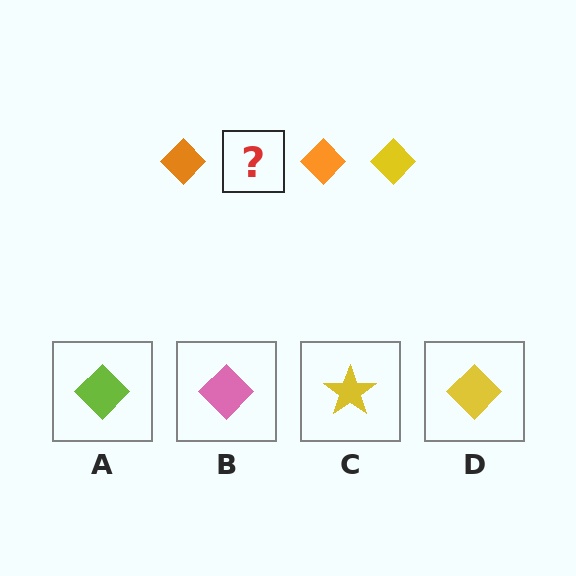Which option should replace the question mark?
Option D.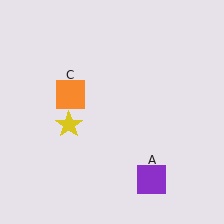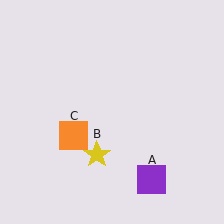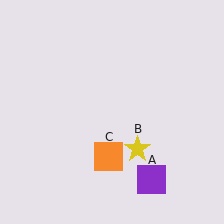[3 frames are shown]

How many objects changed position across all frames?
2 objects changed position: yellow star (object B), orange square (object C).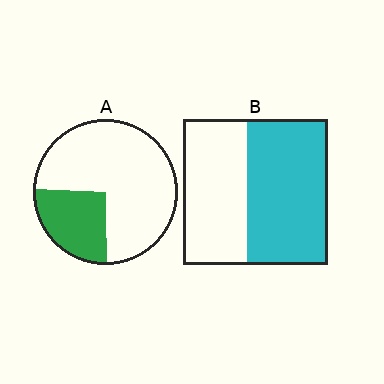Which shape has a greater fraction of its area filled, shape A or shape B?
Shape B.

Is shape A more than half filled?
No.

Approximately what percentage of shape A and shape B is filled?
A is approximately 25% and B is approximately 55%.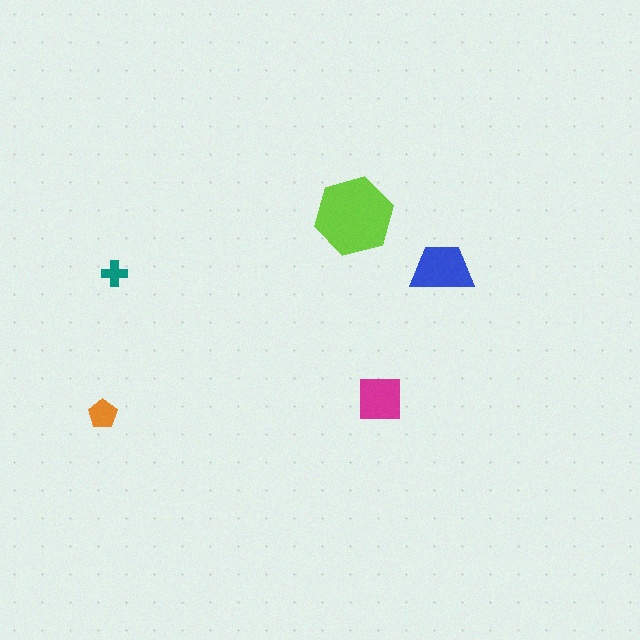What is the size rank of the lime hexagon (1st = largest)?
1st.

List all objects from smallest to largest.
The teal cross, the orange pentagon, the magenta square, the blue trapezoid, the lime hexagon.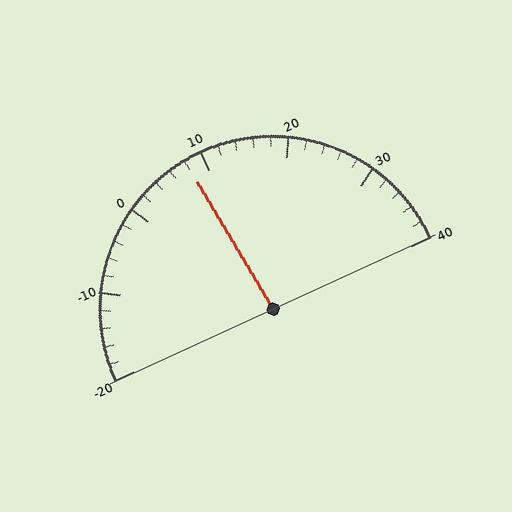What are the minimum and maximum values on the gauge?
The gauge ranges from -20 to 40.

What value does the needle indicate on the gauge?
The needle indicates approximately 8.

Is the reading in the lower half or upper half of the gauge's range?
The reading is in the lower half of the range (-20 to 40).